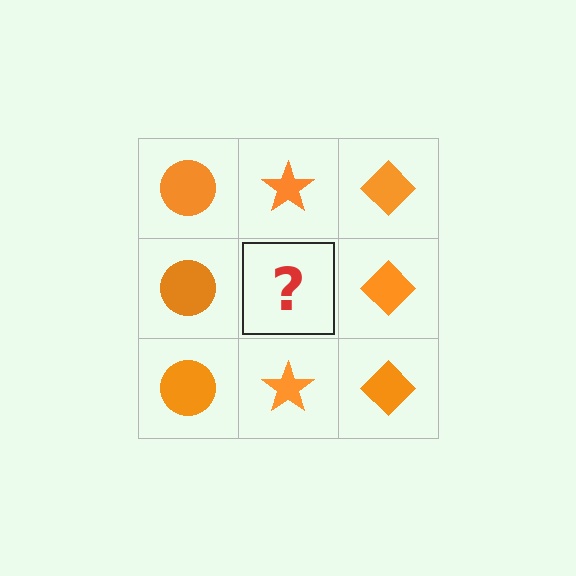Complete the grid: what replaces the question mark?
The question mark should be replaced with an orange star.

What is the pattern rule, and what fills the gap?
The rule is that each column has a consistent shape. The gap should be filled with an orange star.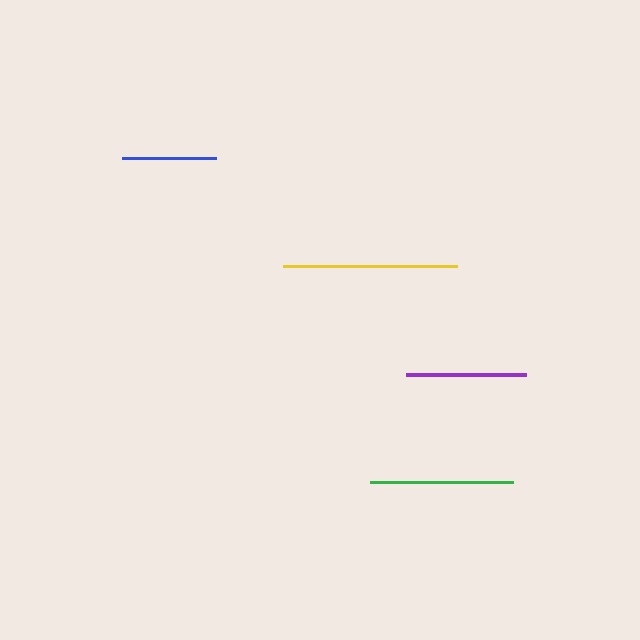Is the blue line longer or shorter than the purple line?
The purple line is longer than the blue line.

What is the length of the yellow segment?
The yellow segment is approximately 174 pixels long.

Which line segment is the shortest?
The blue line is the shortest at approximately 94 pixels.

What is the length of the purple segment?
The purple segment is approximately 120 pixels long.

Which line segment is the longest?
The yellow line is the longest at approximately 174 pixels.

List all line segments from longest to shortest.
From longest to shortest: yellow, green, purple, blue.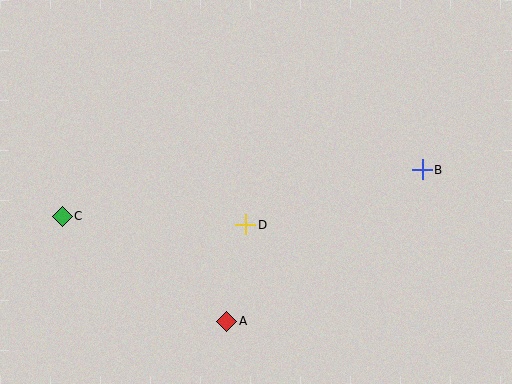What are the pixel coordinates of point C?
Point C is at (62, 216).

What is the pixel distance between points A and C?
The distance between A and C is 195 pixels.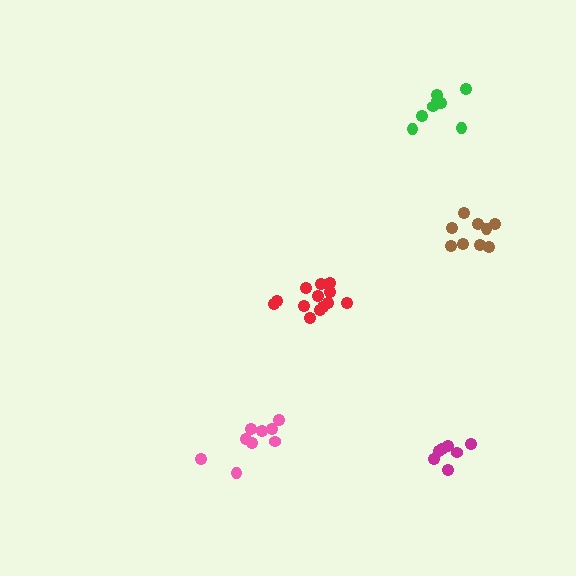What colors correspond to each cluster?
The clusters are colored: magenta, pink, red, green, brown.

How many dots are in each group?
Group 1: 7 dots, Group 2: 9 dots, Group 3: 13 dots, Group 4: 8 dots, Group 5: 9 dots (46 total).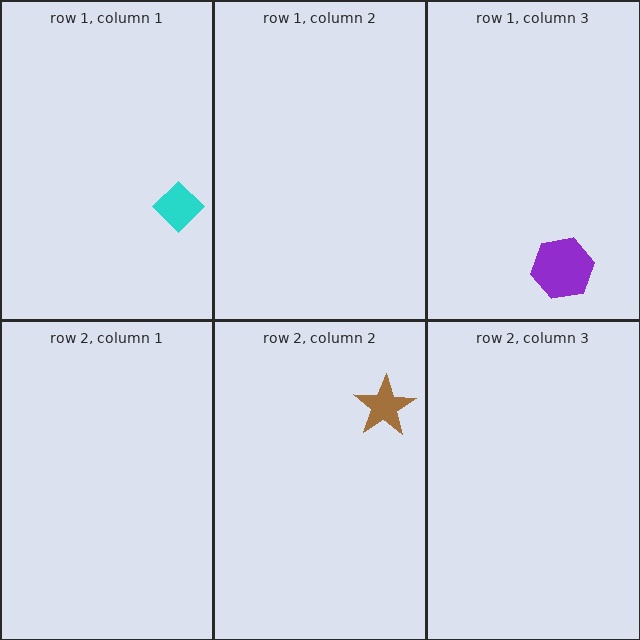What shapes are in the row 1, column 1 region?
The cyan diamond.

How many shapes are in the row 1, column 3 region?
1.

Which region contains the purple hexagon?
The row 1, column 3 region.